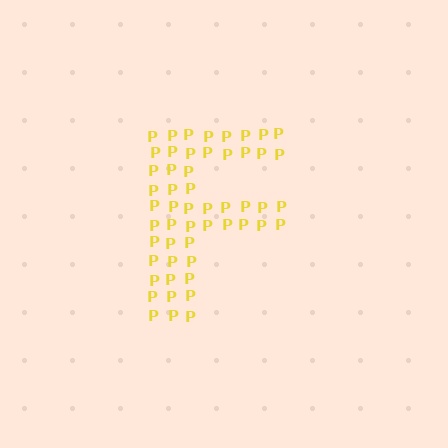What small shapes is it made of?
It is made of small letter P's.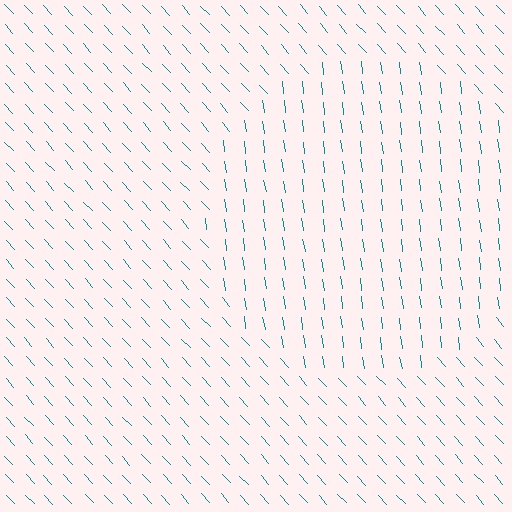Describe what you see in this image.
The image is filled with small teal line segments. A circle region in the image has lines oriented differently from the surrounding lines, creating a visible texture boundary.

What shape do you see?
I see a circle.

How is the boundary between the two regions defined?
The boundary is defined purely by a change in line orientation (approximately 35 degrees difference). All lines are the same color and thickness.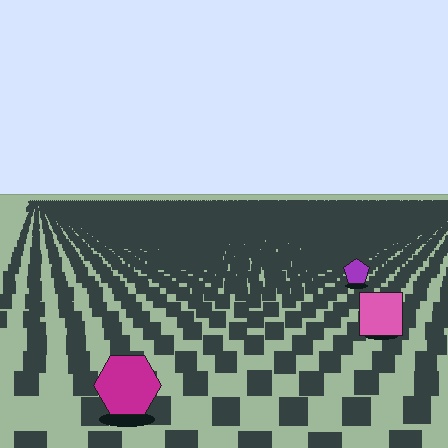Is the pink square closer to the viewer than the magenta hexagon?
No. The magenta hexagon is closer — you can tell from the texture gradient: the ground texture is coarser near it.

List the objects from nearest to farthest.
From nearest to farthest: the magenta hexagon, the pink square, the purple pentagon.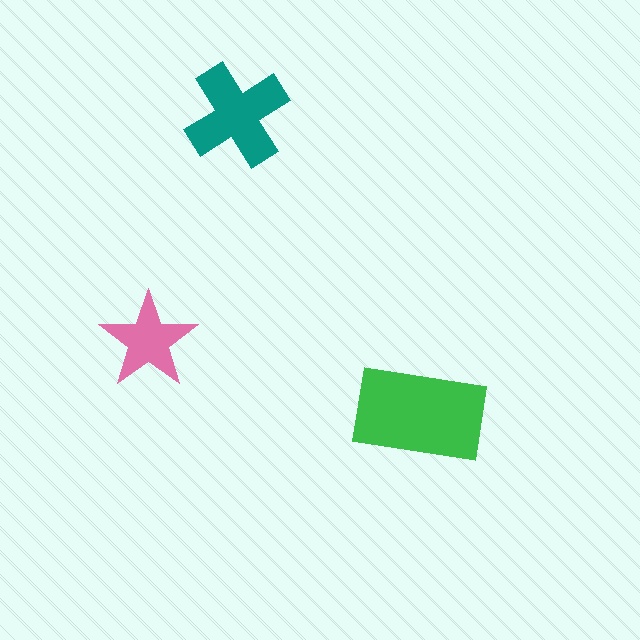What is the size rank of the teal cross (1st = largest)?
2nd.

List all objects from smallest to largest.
The pink star, the teal cross, the green rectangle.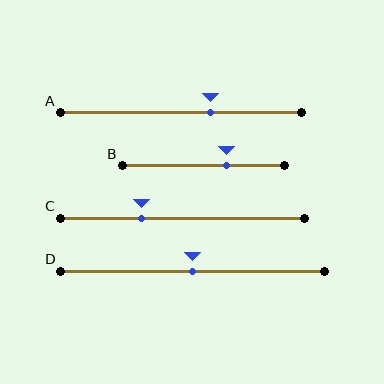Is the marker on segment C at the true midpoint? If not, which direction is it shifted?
No, the marker on segment C is shifted to the left by about 17% of the segment length.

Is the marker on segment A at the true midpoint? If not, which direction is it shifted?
No, the marker on segment A is shifted to the right by about 12% of the segment length.